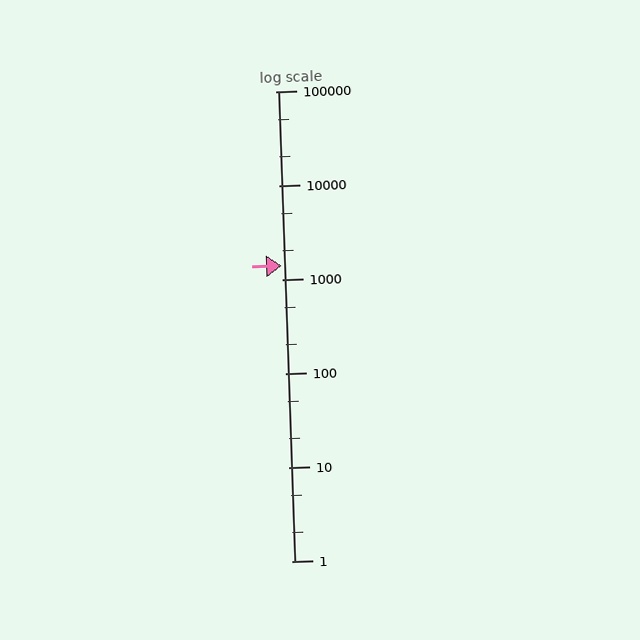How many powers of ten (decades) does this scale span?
The scale spans 5 decades, from 1 to 100000.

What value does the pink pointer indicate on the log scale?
The pointer indicates approximately 1400.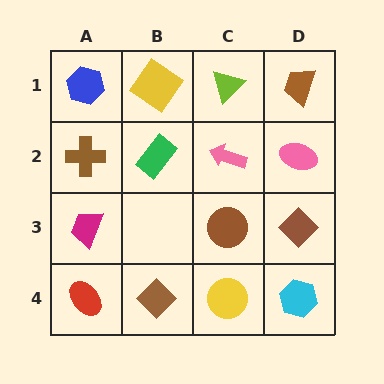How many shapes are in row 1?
4 shapes.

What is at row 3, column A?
A magenta trapezoid.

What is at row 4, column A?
A red ellipse.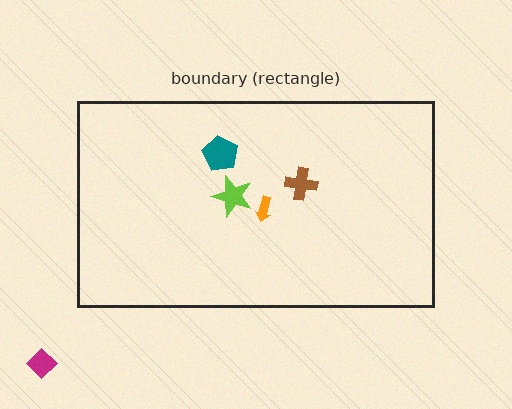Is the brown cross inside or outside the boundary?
Inside.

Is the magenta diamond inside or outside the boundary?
Outside.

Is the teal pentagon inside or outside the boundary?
Inside.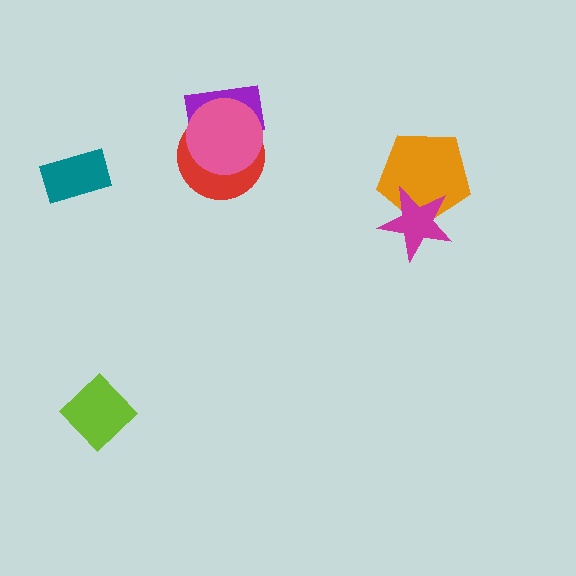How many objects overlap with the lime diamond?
0 objects overlap with the lime diamond.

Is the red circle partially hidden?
Yes, it is partially covered by another shape.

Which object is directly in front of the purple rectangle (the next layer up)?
The red circle is directly in front of the purple rectangle.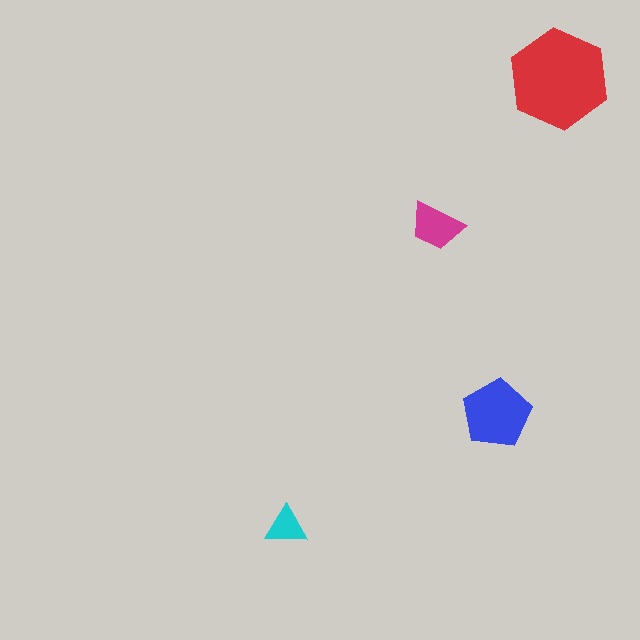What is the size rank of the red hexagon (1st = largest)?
1st.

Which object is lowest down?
The cyan triangle is bottommost.